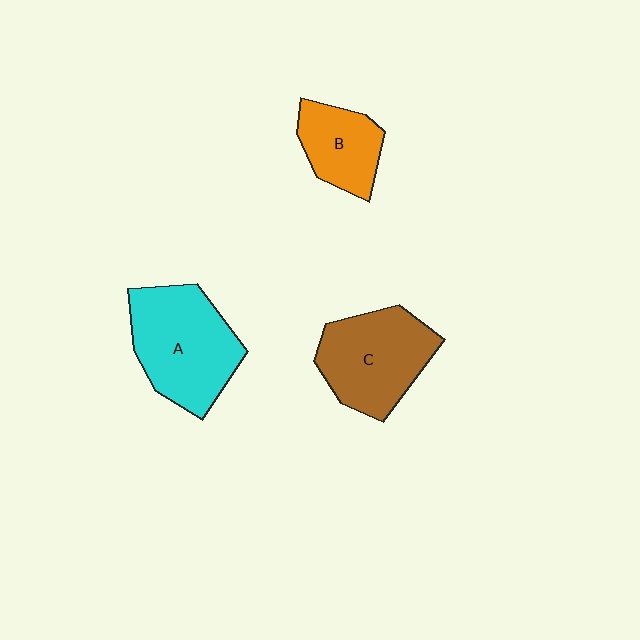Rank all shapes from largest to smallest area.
From largest to smallest: A (cyan), C (brown), B (orange).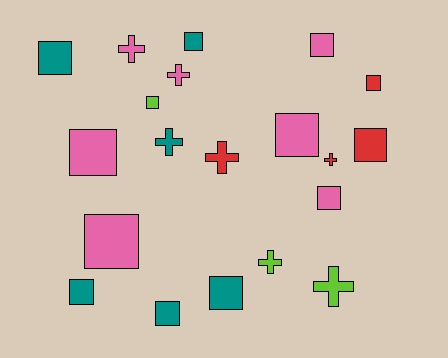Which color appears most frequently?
Pink, with 7 objects.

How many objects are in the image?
There are 20 objects.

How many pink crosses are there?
There are 2 pink crosses.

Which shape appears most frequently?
Square, with 13 objects.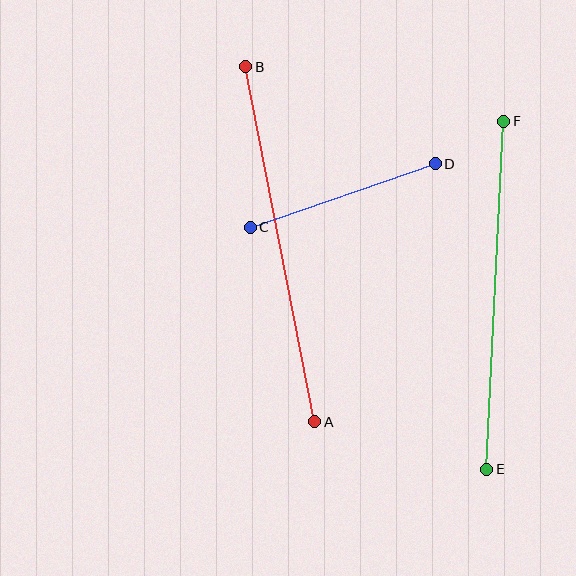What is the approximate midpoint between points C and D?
The midpoint is at approximately (343, 195) pixels.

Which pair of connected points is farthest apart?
Points A and B are farthest apart.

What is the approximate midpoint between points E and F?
The midpoint is at approximately (495, 295) pixels.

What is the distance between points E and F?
The distance is approximately 348 pixels.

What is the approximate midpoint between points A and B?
The midpoint is at approximately (280, 244) pixels.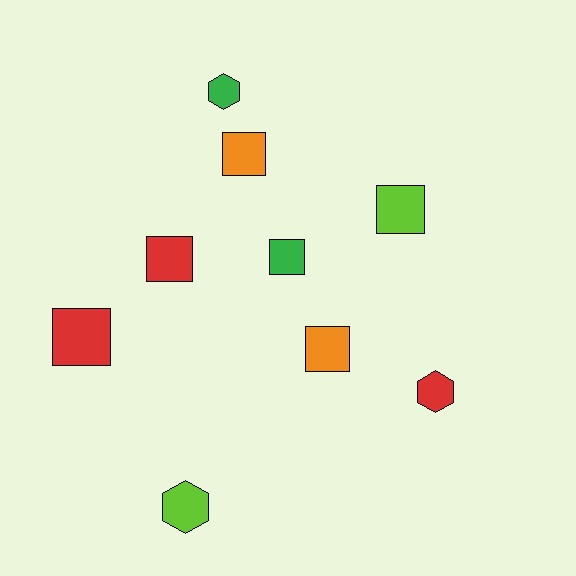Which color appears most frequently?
Red, with 3 objects.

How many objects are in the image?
There are 9 objects.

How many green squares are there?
There is 1 green square.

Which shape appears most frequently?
Square, with 6 objects.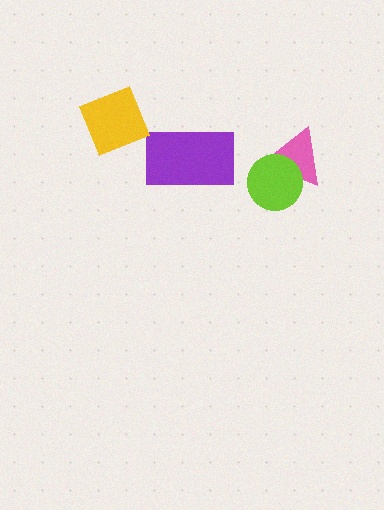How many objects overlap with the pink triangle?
1 object overlaps with the pink triangle.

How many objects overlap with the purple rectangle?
0 objects overlap with the purple rectangle.